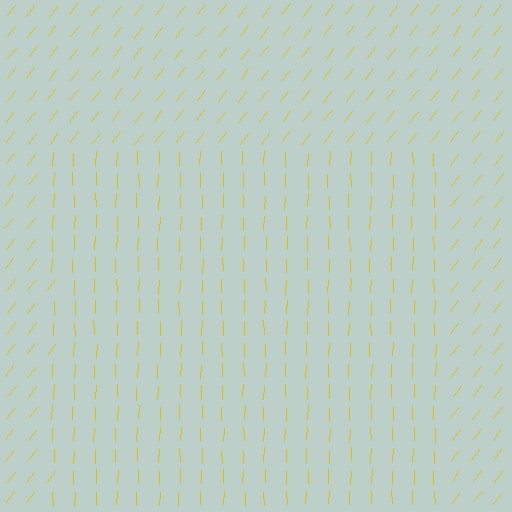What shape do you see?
I see a rectangle.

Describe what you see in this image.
The image is filled with small yellow line segments. A rectangle region in the image has lines oriented differently from the surrounding lines, creating a visible texture boundary.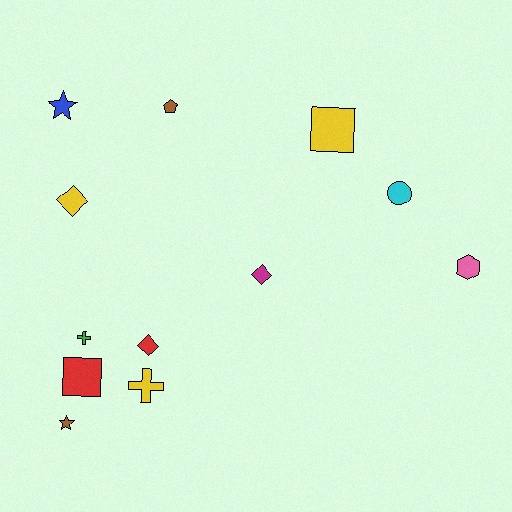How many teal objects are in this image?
There are no teal objects.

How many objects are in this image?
There are 12 objects.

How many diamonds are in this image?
There are 3 diamonds.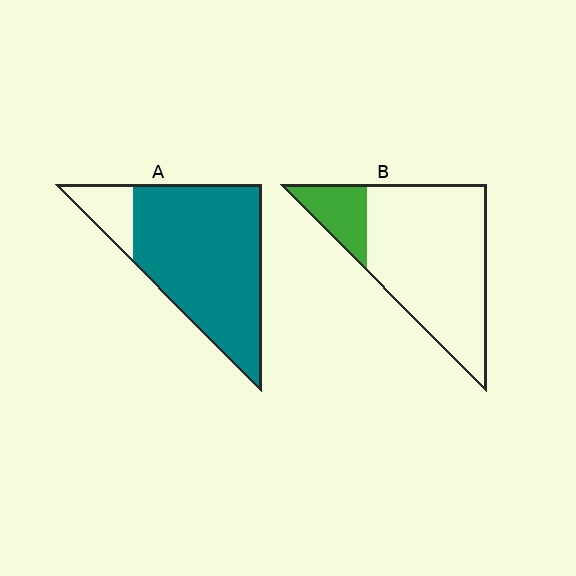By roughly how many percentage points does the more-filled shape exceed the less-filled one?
By roughly 70 percentage points (A over B).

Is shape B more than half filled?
No.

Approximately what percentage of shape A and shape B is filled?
A is approximately 85% and B is approximately 20%.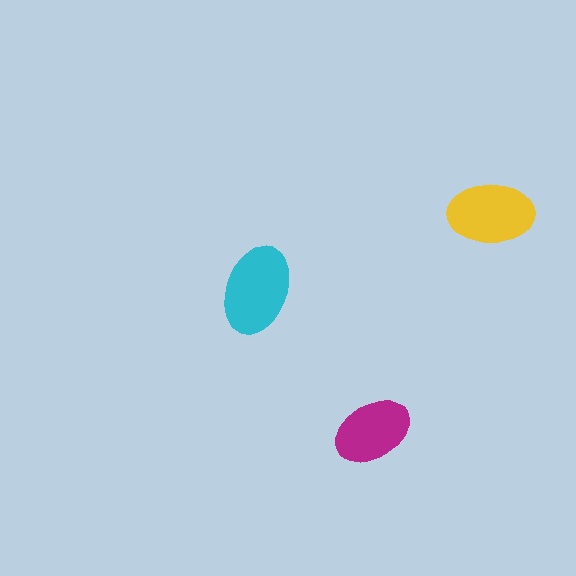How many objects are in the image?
There are 3 objects in the image.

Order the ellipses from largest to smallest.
the cyan one, the yellow one, the magenta one.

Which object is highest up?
The yellow ellipse is topmost.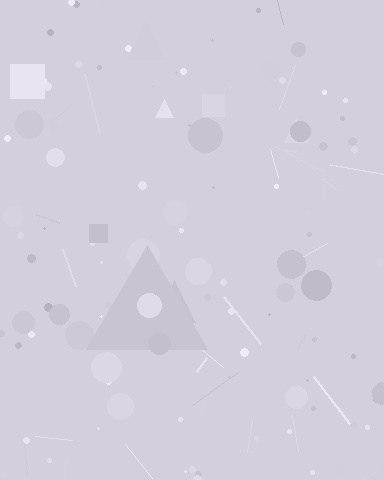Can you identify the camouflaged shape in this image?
The camouflaged shape is a triangle.